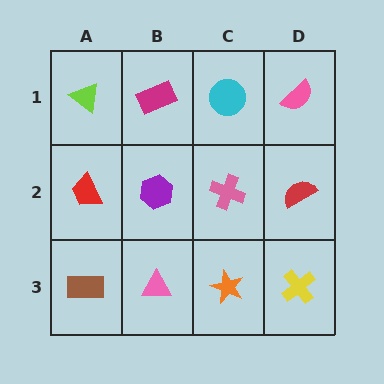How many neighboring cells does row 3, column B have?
3.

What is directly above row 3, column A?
A red trapezoid.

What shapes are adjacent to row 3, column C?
A pink cross (row 2, column C), a pink triangle (row 3, column B), a yellow cross (row 3, column D).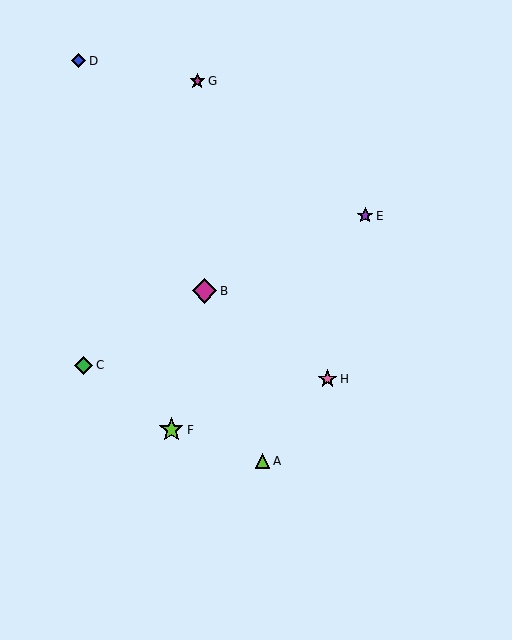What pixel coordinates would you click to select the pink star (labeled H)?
Click at (327, 379) to select the pink star H.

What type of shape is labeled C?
Shape C is a green diamond.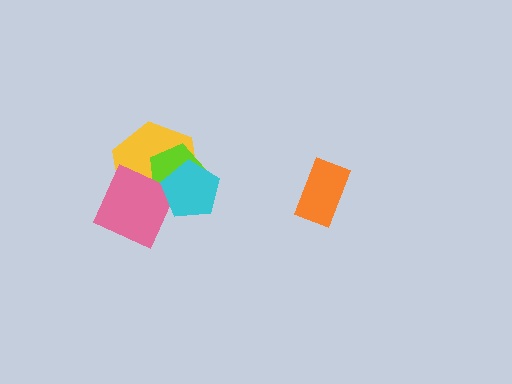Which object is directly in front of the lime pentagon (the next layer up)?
The pink diamond is directly in front of the lime pentagon.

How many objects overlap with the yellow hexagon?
3 objects overlap with the yellow hexagon.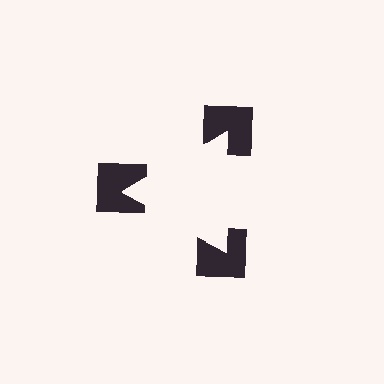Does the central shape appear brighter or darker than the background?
It typically appears slightly brighter than the background, even though no actual brightness change is drawn.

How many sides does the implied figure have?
3 sides.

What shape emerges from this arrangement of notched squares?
An illusory triangle — its edges are inferred from the aligned wedge cuts in the notched squares, not physically drawn.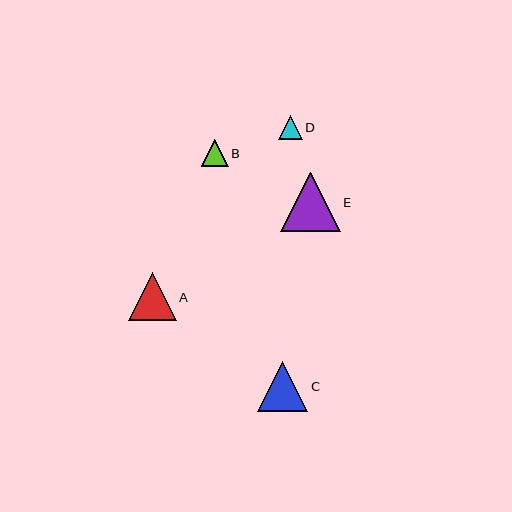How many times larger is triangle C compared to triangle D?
Triangle C is approximately 2.1 times the size of triangle D.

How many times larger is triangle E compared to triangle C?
Triangle E is approximately 1.2 times the size of triangle C.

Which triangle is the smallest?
Triangle D is the smallest with a size of approximately 24 pixels.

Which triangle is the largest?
Triangle E is the largest with a size of approximately 60 pixels.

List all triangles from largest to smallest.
From largest to smallest: E, C, A, B, D.